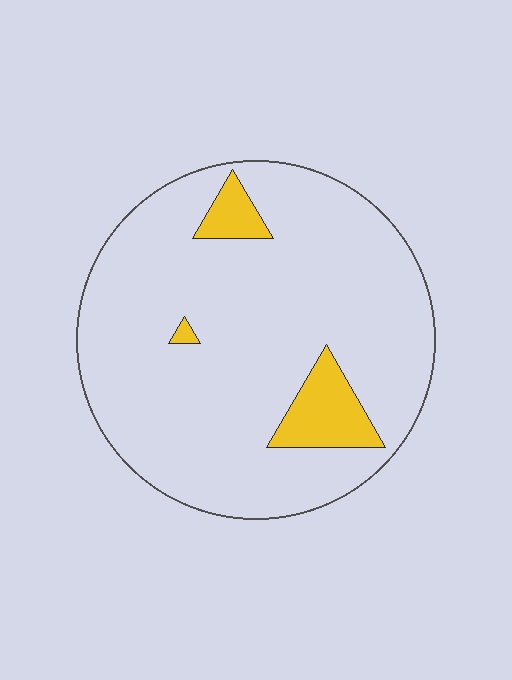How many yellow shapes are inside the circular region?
3.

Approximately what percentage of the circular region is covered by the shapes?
Approximately 10%.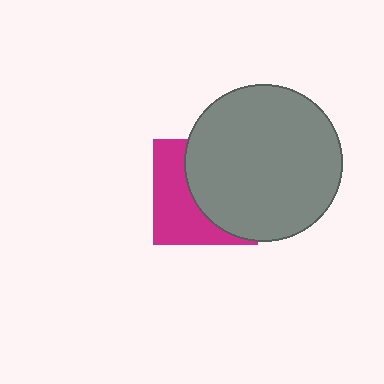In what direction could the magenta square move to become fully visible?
The magenta square could move left. That would shift it out from behind the gray circle entirely.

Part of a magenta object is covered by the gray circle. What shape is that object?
It is a square.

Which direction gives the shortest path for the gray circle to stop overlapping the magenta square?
Moving right gives the shortest separation.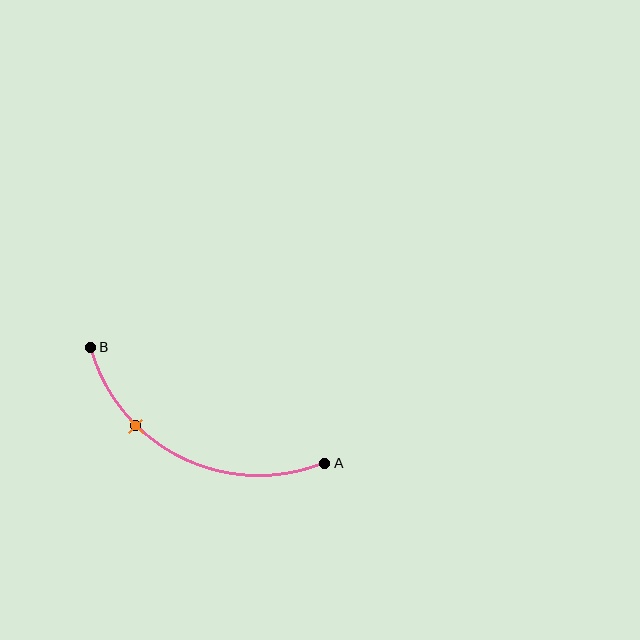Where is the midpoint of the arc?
The arc midpoint is the point on the curve farthest from the straight line joining A and B. It sits below that line.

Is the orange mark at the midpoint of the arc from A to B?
No. The orange mark lies on the arc but is closer to endpoint B. The arc midpoint would be at the point on the curve equidistant along the arc from both A and B.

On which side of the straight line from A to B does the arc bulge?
The arc bulges below the straight line connecting A and B.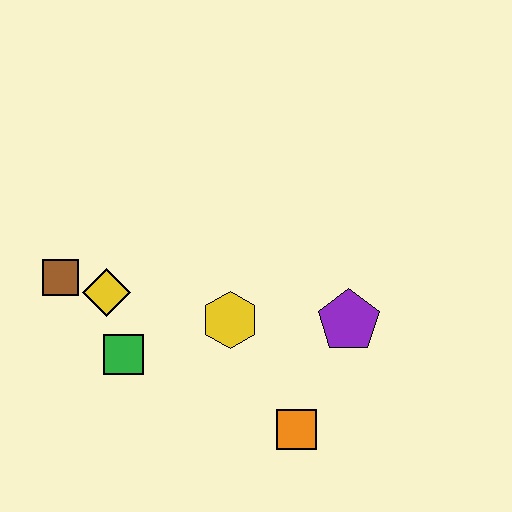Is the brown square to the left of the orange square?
Yes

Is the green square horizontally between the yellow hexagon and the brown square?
Yes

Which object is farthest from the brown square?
The purple pentagon is farthest from the brown square.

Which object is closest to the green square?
The yellow diamond is closest to the green square.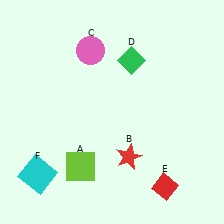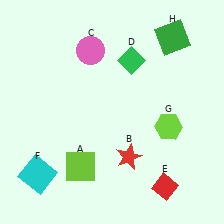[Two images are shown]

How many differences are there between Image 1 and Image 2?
There are 2 differences between the two images.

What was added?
A lime hexagon (G), a green square (H) were added in Image 2.